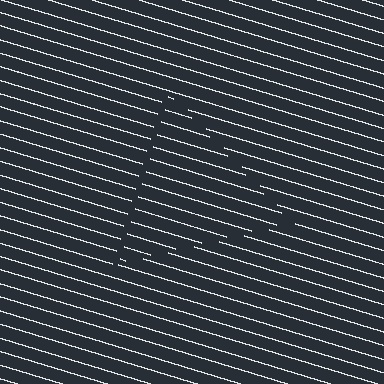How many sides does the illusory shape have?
3 sides — the line-ends trace a triangle.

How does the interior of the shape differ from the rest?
The interior of the shape contains the same grating, shifted by half a period — the contour is defined by the phase discontinuity where line-ends from the inner and outer gratings abut.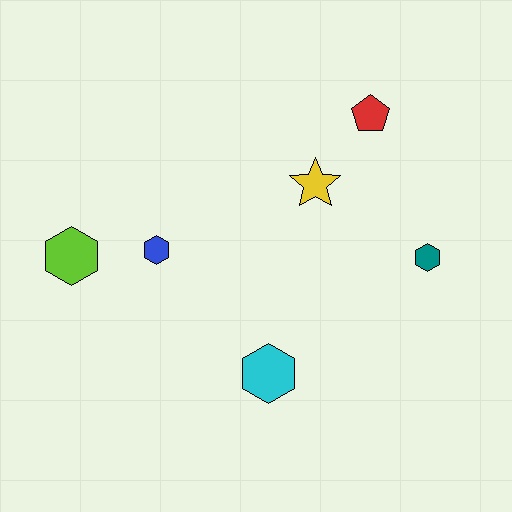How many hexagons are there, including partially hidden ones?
There are 4 hexagons.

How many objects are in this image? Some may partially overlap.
There are 6 objects.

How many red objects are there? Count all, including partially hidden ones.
There is 1 red object.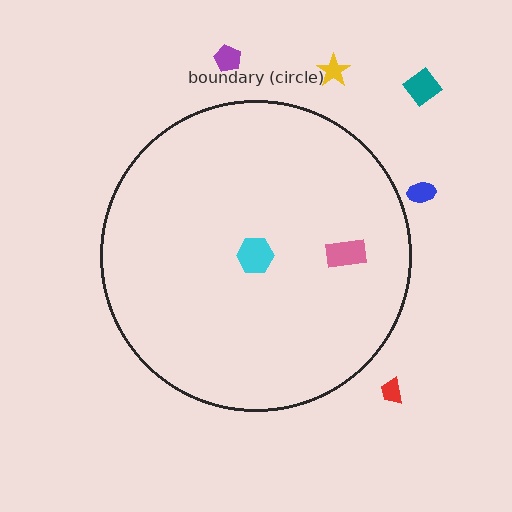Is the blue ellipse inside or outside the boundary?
Outside.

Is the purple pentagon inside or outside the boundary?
Outside.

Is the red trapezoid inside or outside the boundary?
Outside.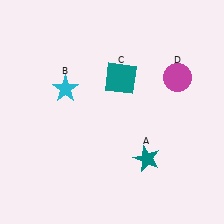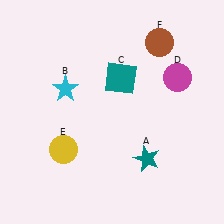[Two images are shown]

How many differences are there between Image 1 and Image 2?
There are 2 differences between the two images.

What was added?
A yellow circle (E), a brown circle (F) were added in Image 2.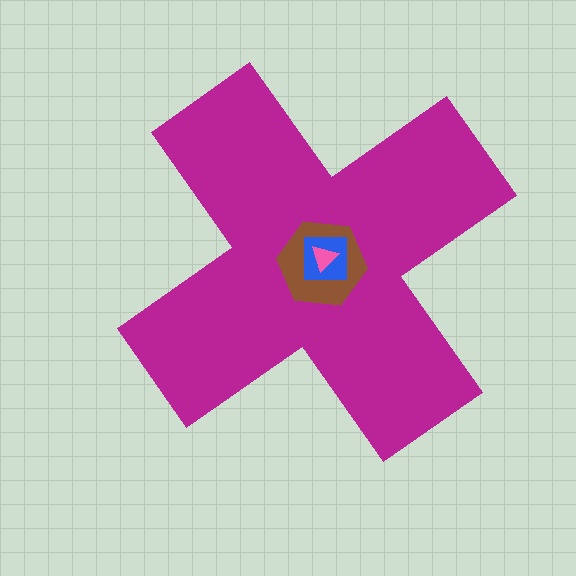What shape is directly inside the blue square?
The pink triangle.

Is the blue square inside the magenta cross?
Yes.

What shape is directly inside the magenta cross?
The brown hexagon.